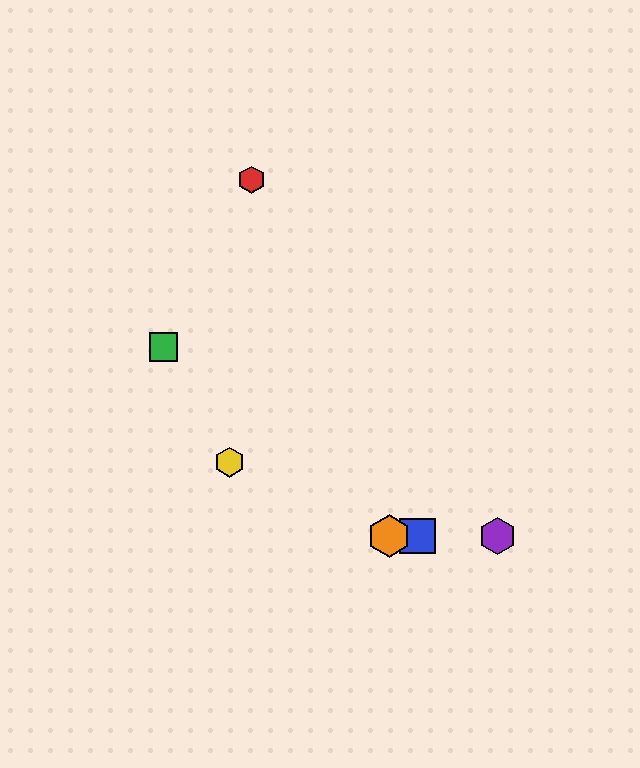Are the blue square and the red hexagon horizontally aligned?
No, the blue square is at y≈536 and the red hexagon is at y≈180.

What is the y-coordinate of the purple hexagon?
The purple hexagon is at y≈536.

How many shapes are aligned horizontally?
3 shapes (the blue square, the purple hexagon, the orange hexagon) are aligned horizontally.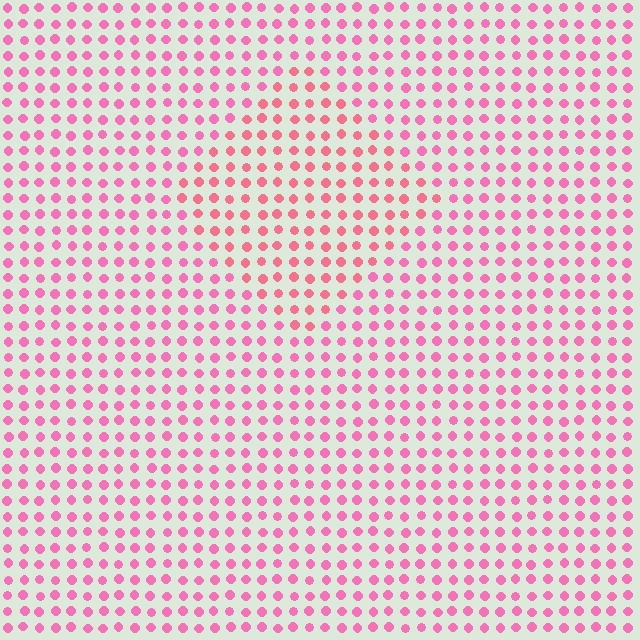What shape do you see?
I see a diamond.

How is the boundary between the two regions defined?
The boundary is defined purely by a slight shift in hue (about 20 degrees). Spacing, size, and orientation are identical on both sides.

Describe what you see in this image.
The image is filled with small pink elements in a uniform arrangement. A diamond-shaped region is visible where the elements are tinted to a slightly different hue, forming a subtle color boundary.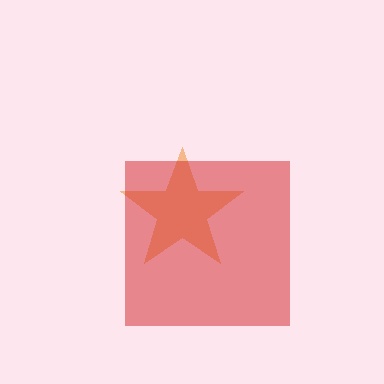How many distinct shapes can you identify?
There are 2 distinct shapes: an orange star, a red square.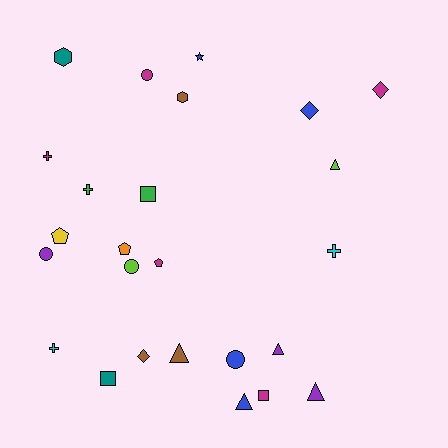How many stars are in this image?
There is 1 star.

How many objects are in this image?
There are 25 objects.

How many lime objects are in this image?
There are 2 lime objects.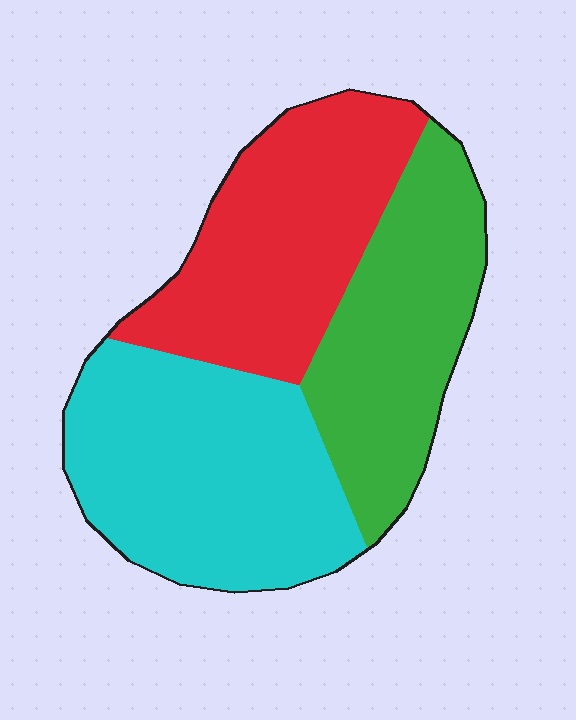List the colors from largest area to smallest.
From largest to smallest: cyan, red, green.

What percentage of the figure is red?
Red takes up about one third (1/3) of the figure.